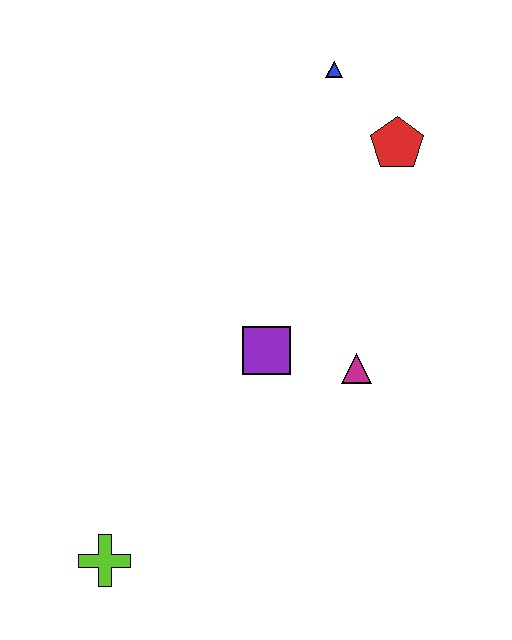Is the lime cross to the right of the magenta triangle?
No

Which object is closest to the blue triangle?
The red pentagon is closest to the blue triangle.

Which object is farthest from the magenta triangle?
The lime cross is farthest from the magenta triangle.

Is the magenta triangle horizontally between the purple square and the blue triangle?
No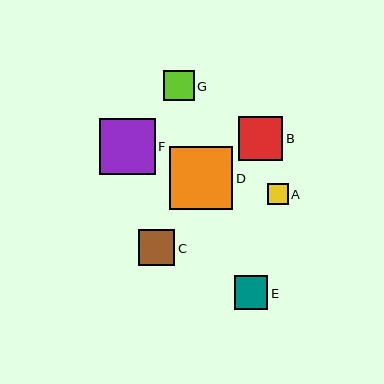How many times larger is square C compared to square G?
Square C is approximately 1.2 times the size of square G.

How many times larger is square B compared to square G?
Square B is approximately 1.5 times the size of square G.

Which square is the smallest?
Square A is the smallest with a size of approximately 21 pixels.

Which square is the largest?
Square D is the largest with a size of approximately 63 pixels.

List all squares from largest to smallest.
From largest to smallest: D, F, B, C, E, G, A.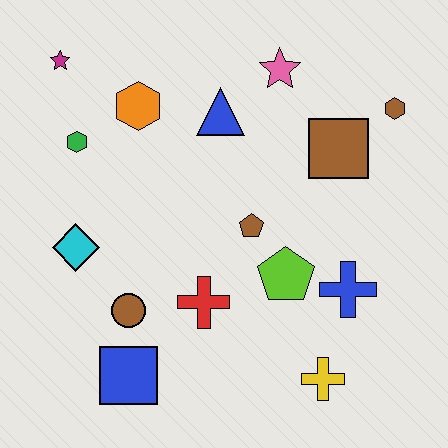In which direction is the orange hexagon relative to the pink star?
The orange hexagon is to the left of the pink star.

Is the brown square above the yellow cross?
Yes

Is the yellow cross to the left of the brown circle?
No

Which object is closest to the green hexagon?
The orange hexagon is closest to the green hexagon.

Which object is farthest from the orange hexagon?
The yellow cross is farthest from the orange hexagon.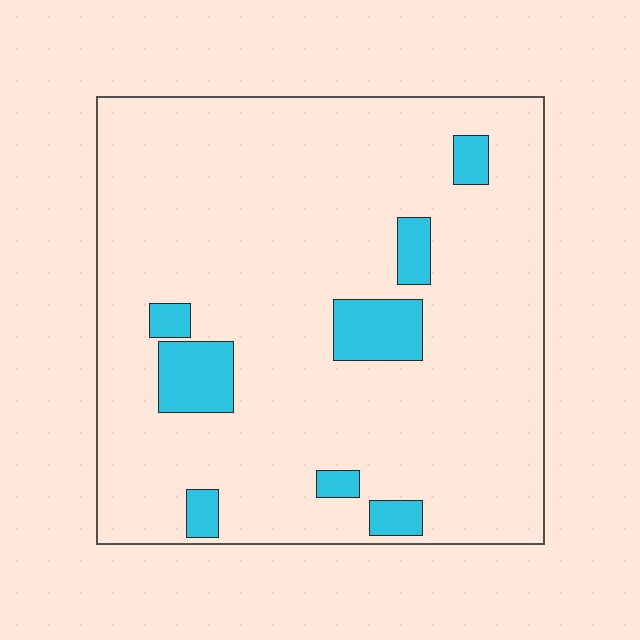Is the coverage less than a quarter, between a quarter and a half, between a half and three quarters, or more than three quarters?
Less than a quarter.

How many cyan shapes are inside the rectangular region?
8.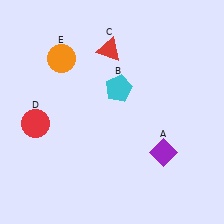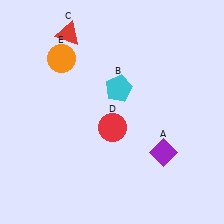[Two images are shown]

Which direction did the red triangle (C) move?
The red triangle (C) moved left.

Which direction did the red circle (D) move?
The red circle (D) moved right.